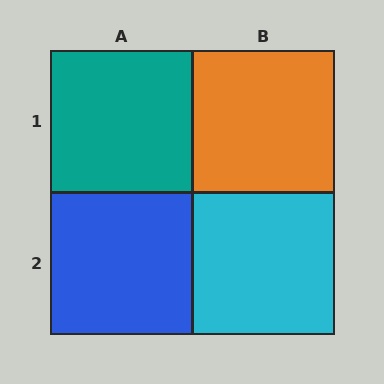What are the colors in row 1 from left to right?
Teal, orange.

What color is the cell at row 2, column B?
Cyan.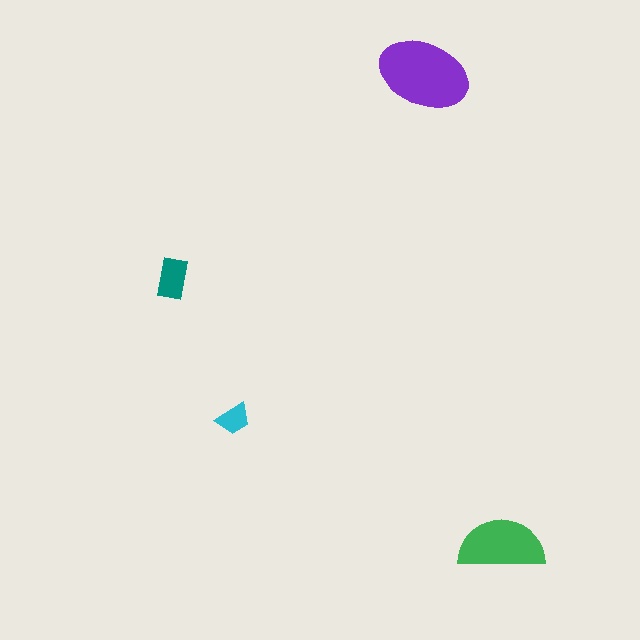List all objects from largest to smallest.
The purple ellipse, the green semicircle, the teal rectangle, the cyan trapezoid.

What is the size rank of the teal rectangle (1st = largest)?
3rd.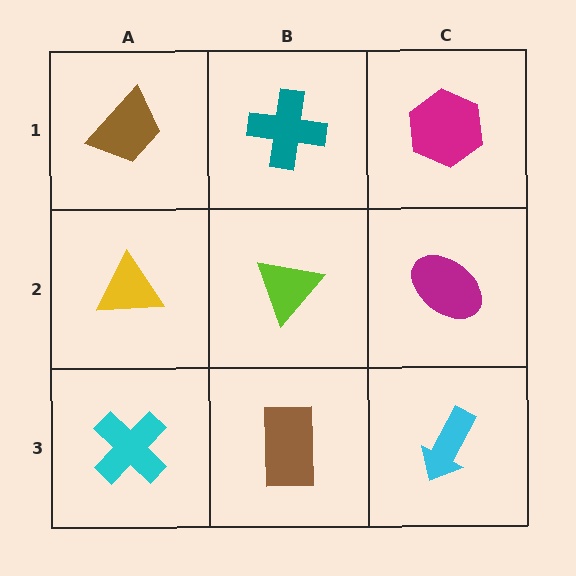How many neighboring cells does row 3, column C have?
2.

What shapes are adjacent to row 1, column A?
A yellow triangle (row 2, column A), a teal cross (row 1, column B).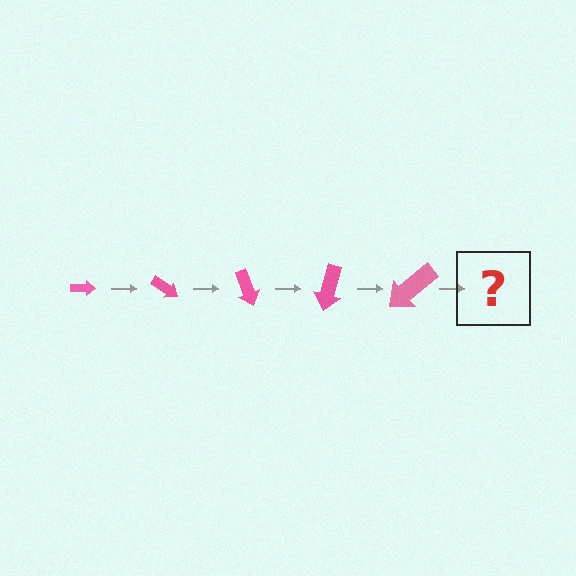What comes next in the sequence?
The next element should be an arrow, larger than the previous one and rotated 175 degrees from the start.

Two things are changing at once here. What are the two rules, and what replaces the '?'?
The two rules are that the arrow grows larger each step and it rotates 35 degrees each step. The '?' should be an arrow, larger than the previous one and rotated 175 degrees from the start.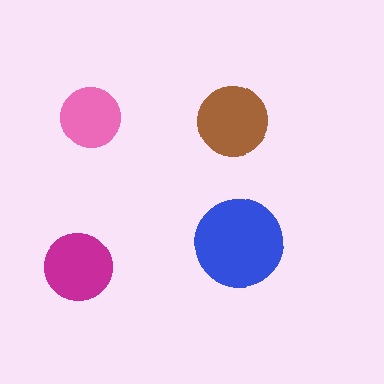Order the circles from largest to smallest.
the blue one, the brown one, the magenta one, the pink one.